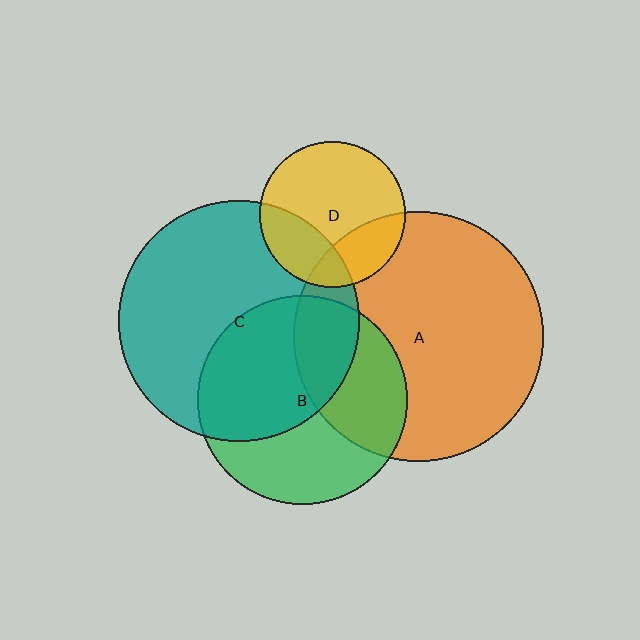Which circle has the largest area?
Circle A (orange).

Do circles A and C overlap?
Yes.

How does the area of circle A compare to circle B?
Approximately 1.4 times.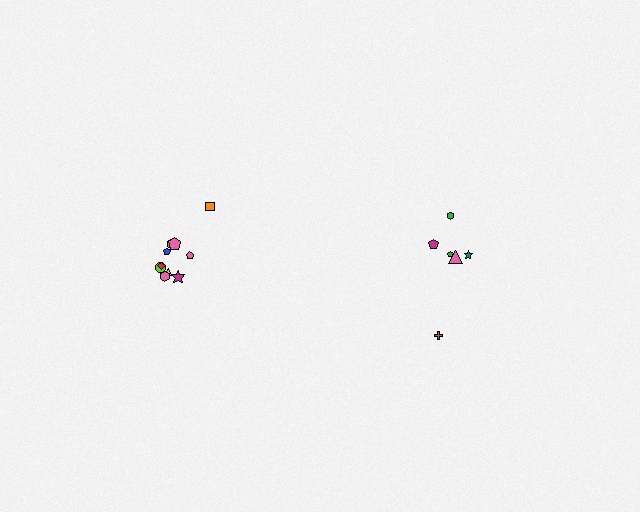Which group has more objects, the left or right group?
The left group.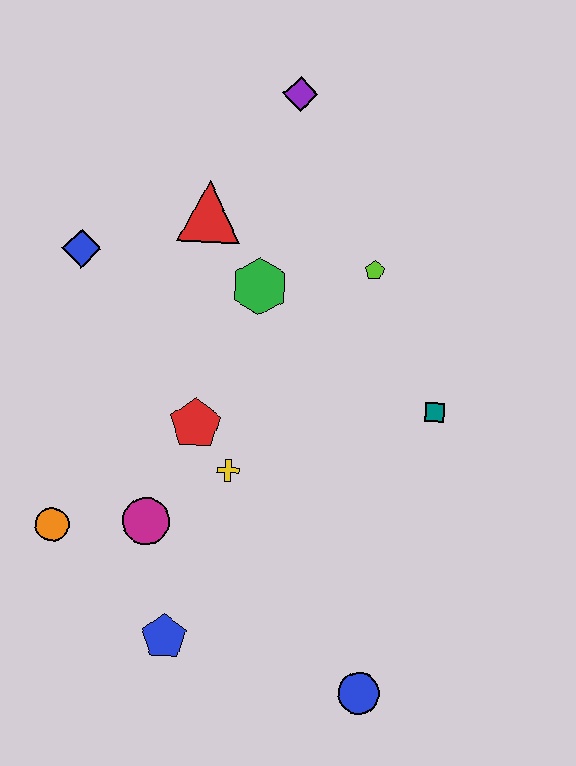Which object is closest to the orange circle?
The magenta circle is closest to the orange circle.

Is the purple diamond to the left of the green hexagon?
No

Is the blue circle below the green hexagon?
Yes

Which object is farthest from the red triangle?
The blue circle is farthest from the red triangle.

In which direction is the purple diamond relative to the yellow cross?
The purple diamond is above the yellow cross.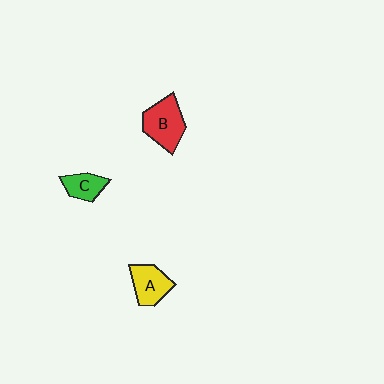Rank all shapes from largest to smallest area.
From largest to smallest: B (red), A (yellow), C (green).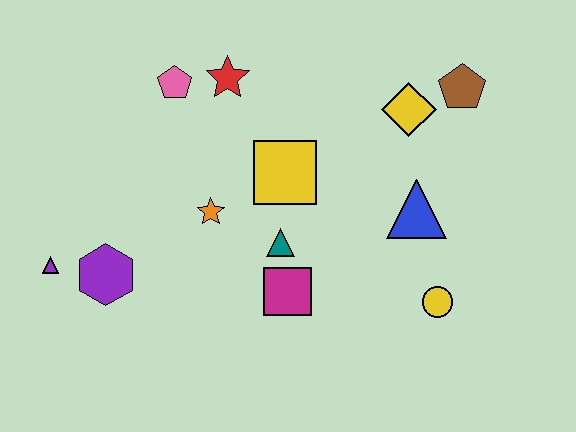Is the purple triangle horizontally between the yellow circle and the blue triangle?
No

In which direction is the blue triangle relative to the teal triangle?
The blue triangle is to the right of the teal triangle.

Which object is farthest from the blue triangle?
The purple triangle is farthest from the blue triangle.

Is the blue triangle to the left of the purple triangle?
No